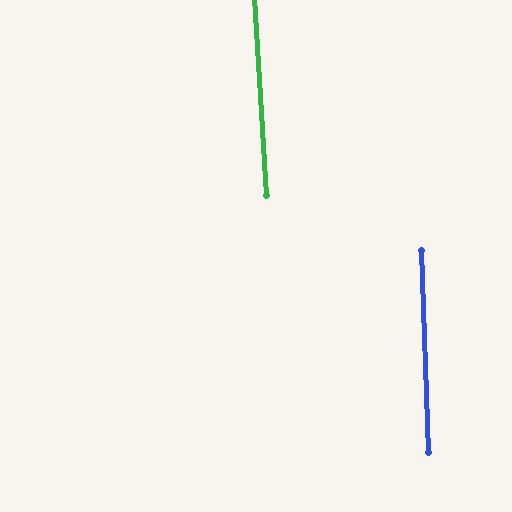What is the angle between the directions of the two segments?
Approximately 1 degree.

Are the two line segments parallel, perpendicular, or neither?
Parallel — their directions differ by only 1.5°.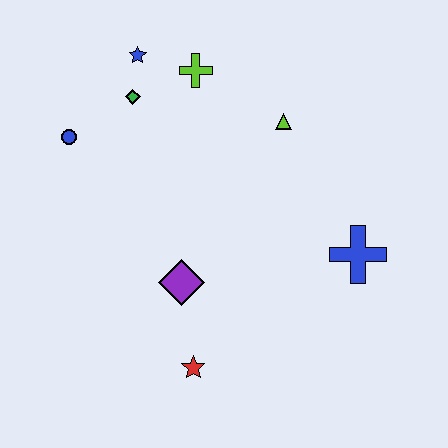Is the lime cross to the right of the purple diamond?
Yes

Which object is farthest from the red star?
The blue star is farthest from the red star.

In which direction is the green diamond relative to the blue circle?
The green diamond is to the right of the blue circle.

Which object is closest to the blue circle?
The green diamond is closest to the blue circle.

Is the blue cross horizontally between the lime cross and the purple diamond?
No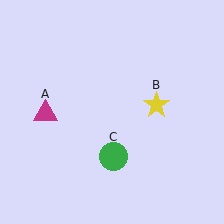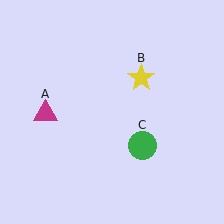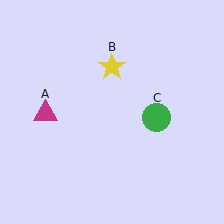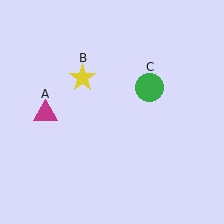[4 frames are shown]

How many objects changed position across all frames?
2 objects changed position: yellow star (object B), green circle (object C).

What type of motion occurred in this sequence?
The yellow star (object B), green circle (object C) rotated counterclockwise around the center of the scene.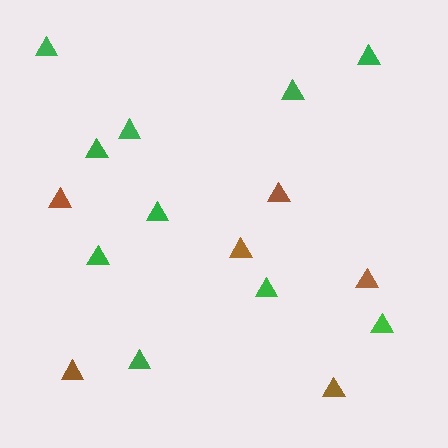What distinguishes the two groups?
There are 2 groups: one group of brown triangles (6) and one group of green triangles (10).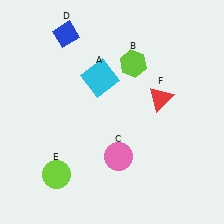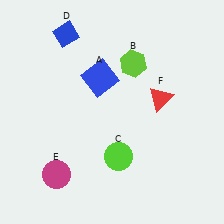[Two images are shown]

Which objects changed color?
A changed from cyan to blue. C changed from pink to lime. E changed from lime to magenta.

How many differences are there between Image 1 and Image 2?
There are 3 differences between the two images.